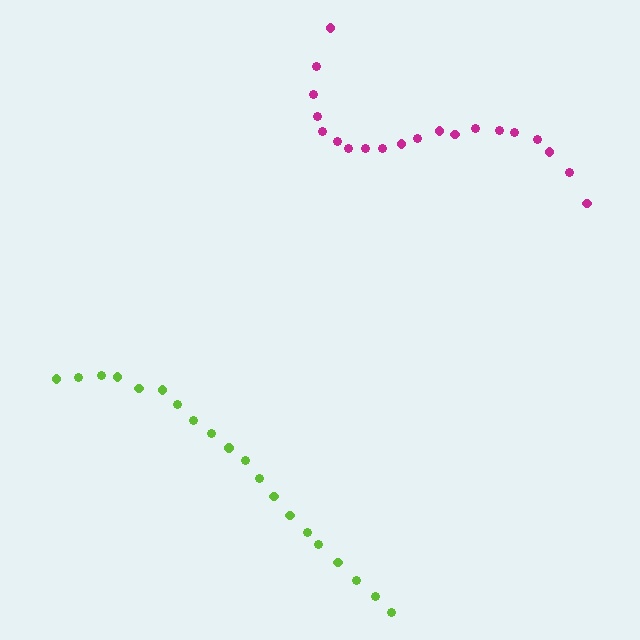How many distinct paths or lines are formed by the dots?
There are 2 distinct paths.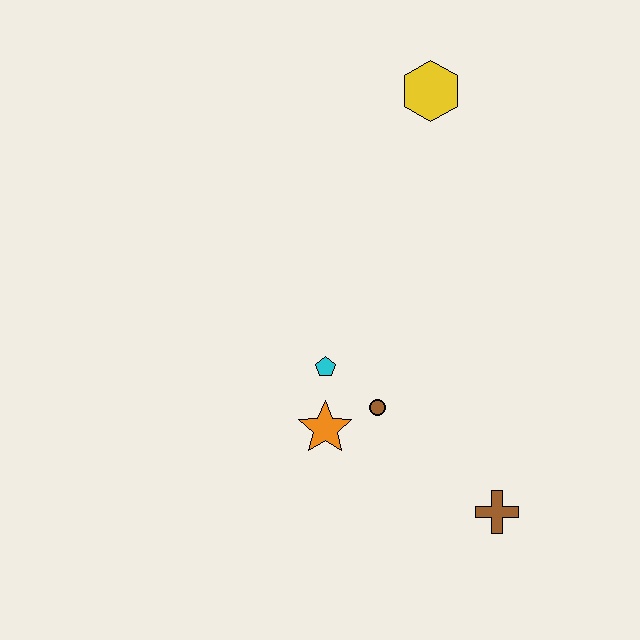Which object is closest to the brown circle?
The orange star is closest to the brown circle.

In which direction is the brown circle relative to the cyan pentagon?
The brown circle is to the right of the cyan pentagon.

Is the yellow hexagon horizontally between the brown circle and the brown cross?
Yes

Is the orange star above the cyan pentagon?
No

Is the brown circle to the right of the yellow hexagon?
No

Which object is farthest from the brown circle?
The yellow hexagon is farthest from the brown circle.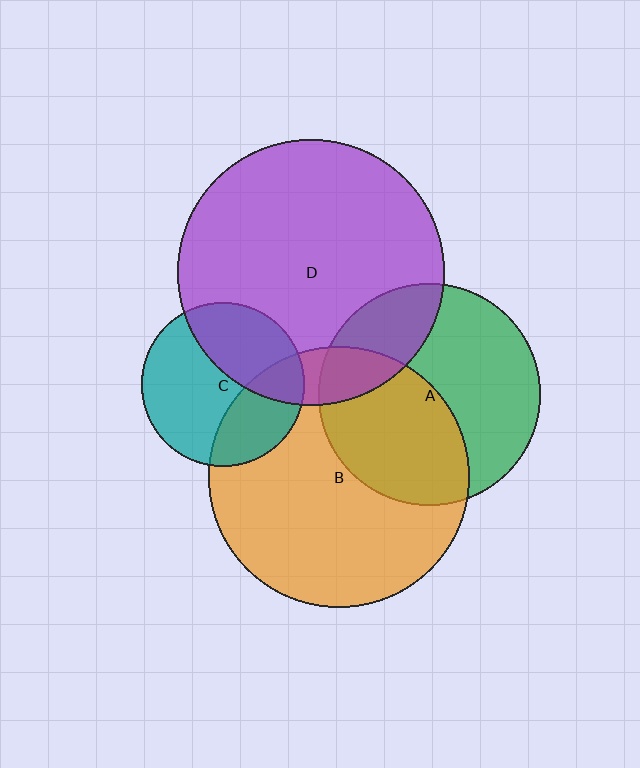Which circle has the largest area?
Circle D (purple).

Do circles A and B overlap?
Yes.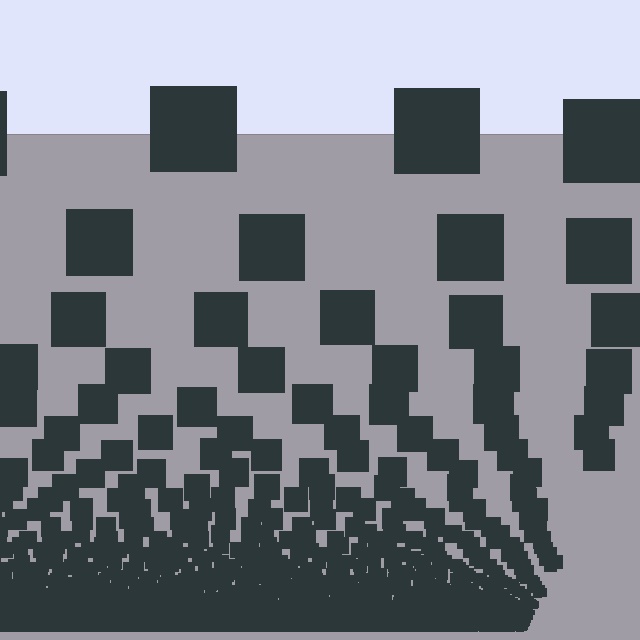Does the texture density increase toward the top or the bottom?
Density increases toward the bottom.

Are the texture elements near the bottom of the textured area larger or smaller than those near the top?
Smaller. The gradient is inverted — elements near the bottom are smaller and denser.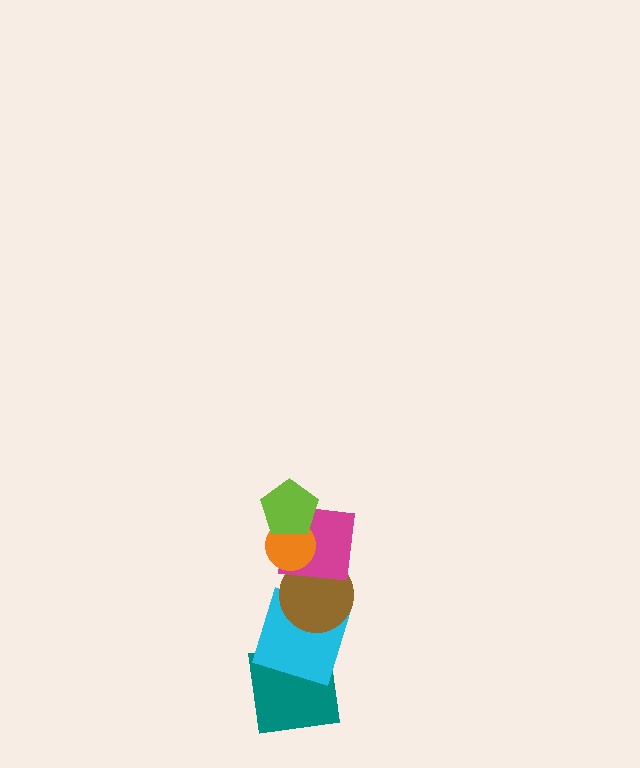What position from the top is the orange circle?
The orange circle is 2nd from the top.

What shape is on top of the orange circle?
The lime pentagon is on top of the orange circle.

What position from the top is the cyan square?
The cyan square is 5th from the top.